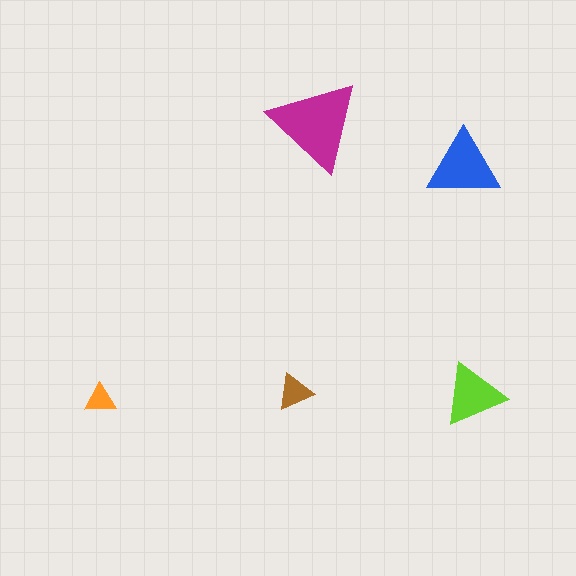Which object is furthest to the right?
The lime triangle is rightmost.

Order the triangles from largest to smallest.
the magenta one, the blue one, the lime one, the brown one, the orange one.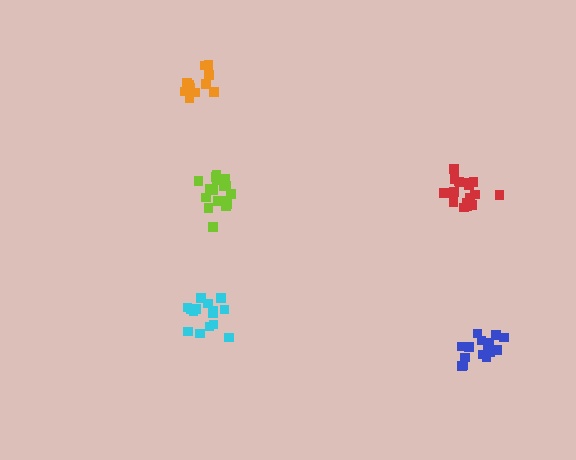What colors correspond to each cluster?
The clusters are colored: cyan, red, orange, lime, blue.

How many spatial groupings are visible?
There are 5 spatial groupings.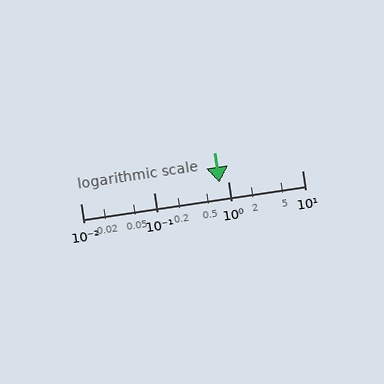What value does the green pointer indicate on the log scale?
The pointer indicates approximately 0.76.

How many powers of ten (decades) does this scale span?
The scale spans 3 decades, from 0.01 to 10.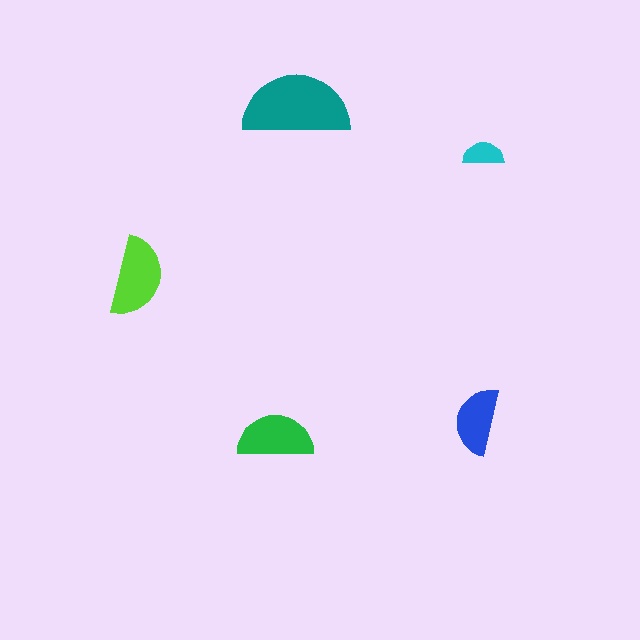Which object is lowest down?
The green semicircle is bottommost.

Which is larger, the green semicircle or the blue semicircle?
The green one.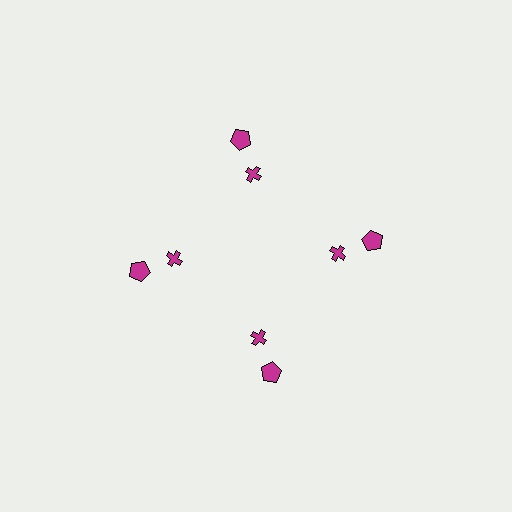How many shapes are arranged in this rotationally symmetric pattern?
There are 8 shapes, arranged in 4 groups of 2.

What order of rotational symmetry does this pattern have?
This pattern has 4-fold rotational symmetry.